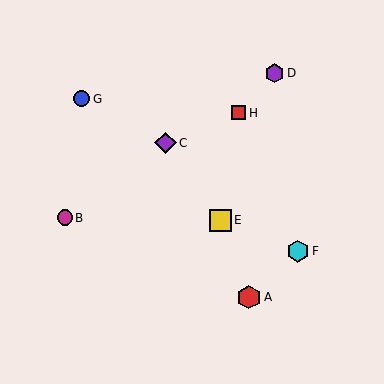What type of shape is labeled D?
Shape D is a purple hexagon.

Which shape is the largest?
The red hexagon (labeled A) is the largest.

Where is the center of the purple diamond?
The center of the purple diamond is at (165, 143).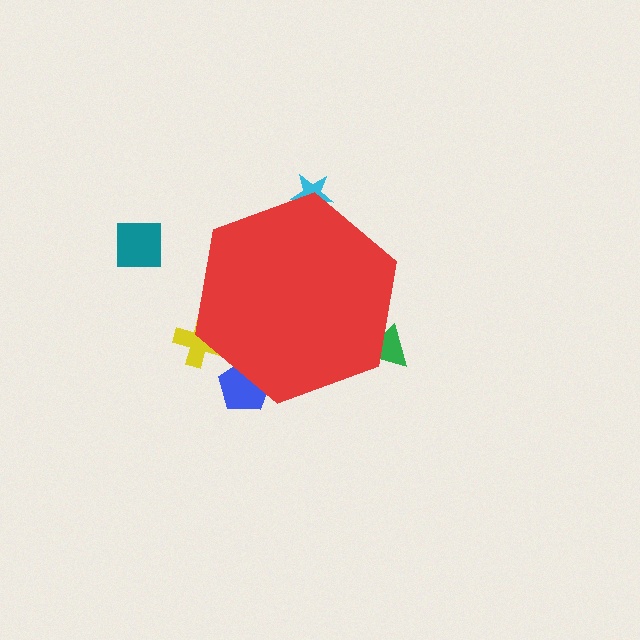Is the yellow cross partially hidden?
Yes, the yellow cross is partially hidden behind the red hexagon.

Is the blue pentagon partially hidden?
Yes, the blue pentagon is partially hidden behind the red hexagon.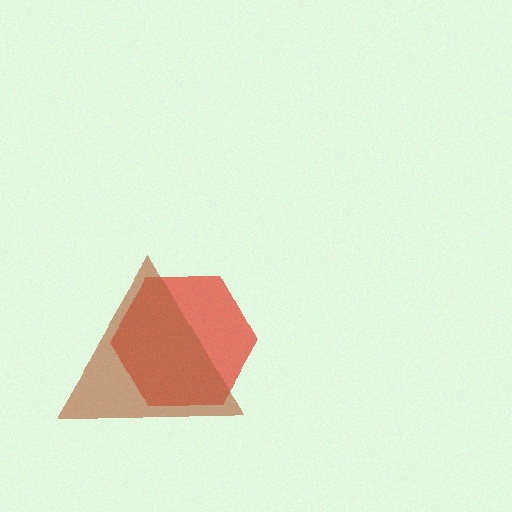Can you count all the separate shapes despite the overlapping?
Yes, there are 2 separate shapes.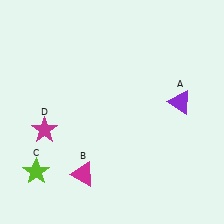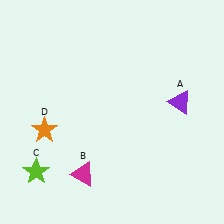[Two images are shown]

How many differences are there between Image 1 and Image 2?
There is 1 difference between the two images.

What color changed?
The star (D) changed from magenta in Image 1 to orange in Image 2.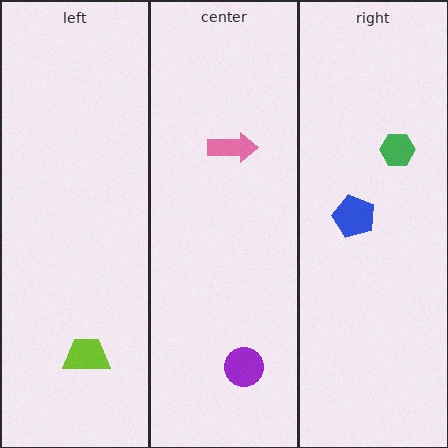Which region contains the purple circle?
The center region.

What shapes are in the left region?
The lime trapezoid.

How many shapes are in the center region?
2.